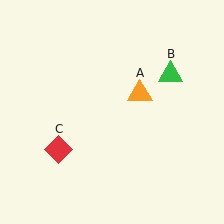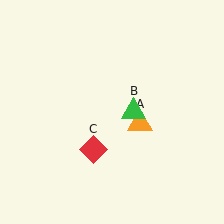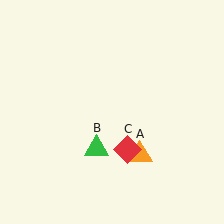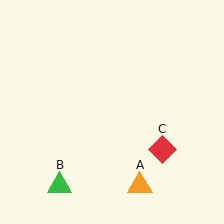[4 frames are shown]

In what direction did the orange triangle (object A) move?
The orange triangle (object A) moved down.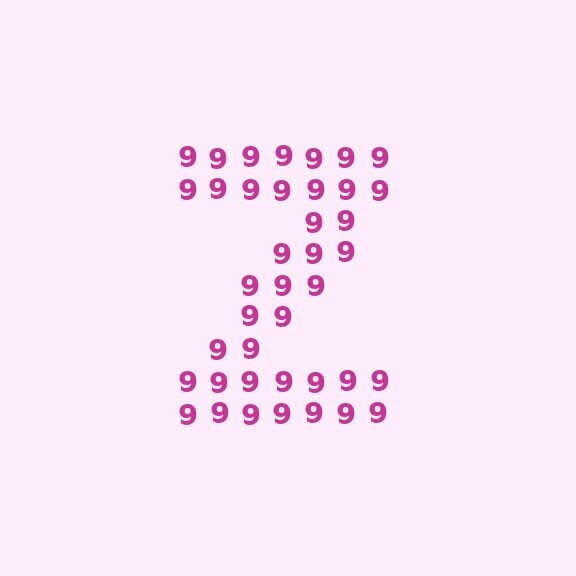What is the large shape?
The large shape is the letter Z.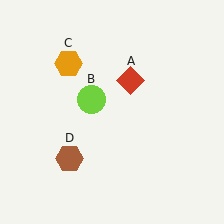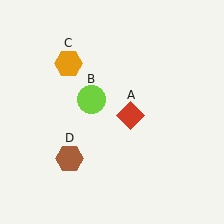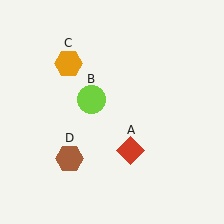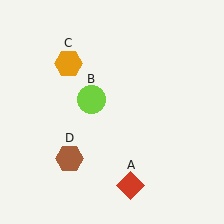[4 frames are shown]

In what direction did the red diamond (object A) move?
The red diamond (object A) moved down.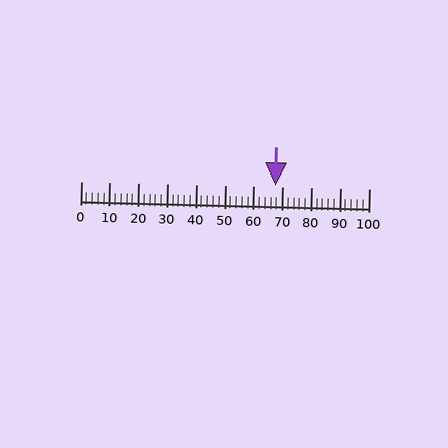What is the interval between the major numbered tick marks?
The major tick marks are spaced 10 units apart.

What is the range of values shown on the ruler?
The ruler shows values from 0 to 100.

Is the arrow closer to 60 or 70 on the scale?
The arrow is closer to 70.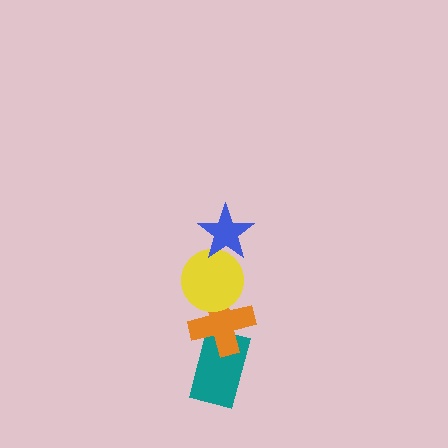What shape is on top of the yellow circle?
The blue star is on top of the yellow circle.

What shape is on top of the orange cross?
The yellow circle is on top of the orange cross.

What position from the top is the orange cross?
The orange cross is 3rd from the top.